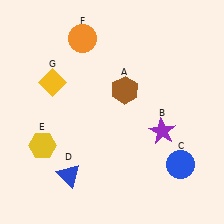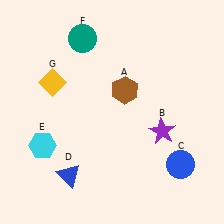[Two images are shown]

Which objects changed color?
E changed from yellow to cyan. F changed from orange to teal.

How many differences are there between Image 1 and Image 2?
There are 2 differences between the two images.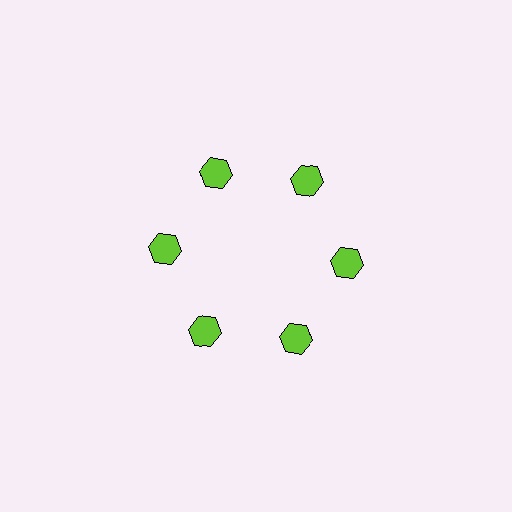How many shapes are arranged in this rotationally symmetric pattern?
There are 6 shapes, arranged in 6 groups of 1.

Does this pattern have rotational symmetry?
Yes, this pattern has 6-fold rotational symmetry. It looks the same after rotating 60 degrees around the center.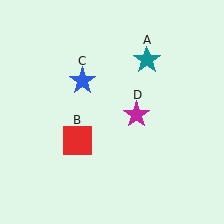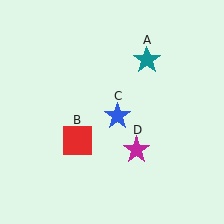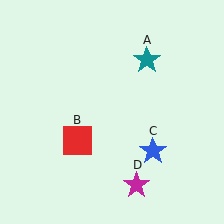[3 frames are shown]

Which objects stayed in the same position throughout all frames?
Teal star (object A) and red square (object B) remained stationary.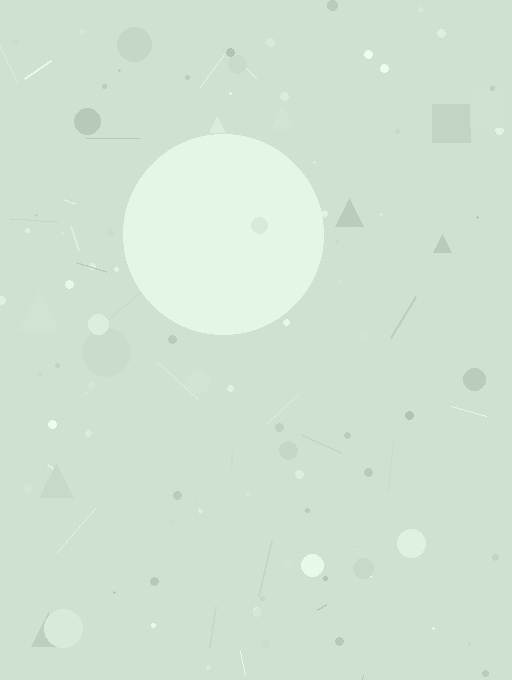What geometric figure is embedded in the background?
A circle is embedded in the background.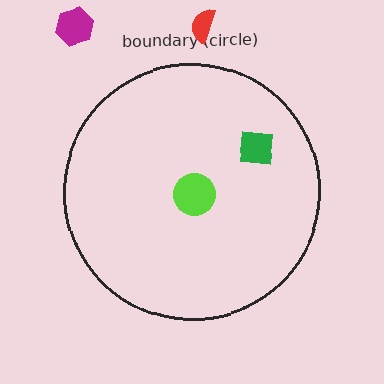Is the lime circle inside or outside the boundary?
Inside.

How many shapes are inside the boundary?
3 inside, 2 outside.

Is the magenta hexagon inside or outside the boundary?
Outside.